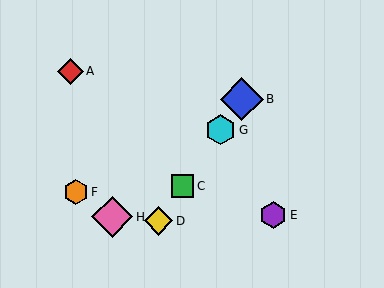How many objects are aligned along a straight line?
4 objects (B, C, D, G) are aligned along a straight line.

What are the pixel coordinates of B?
Object B is at (242, 99).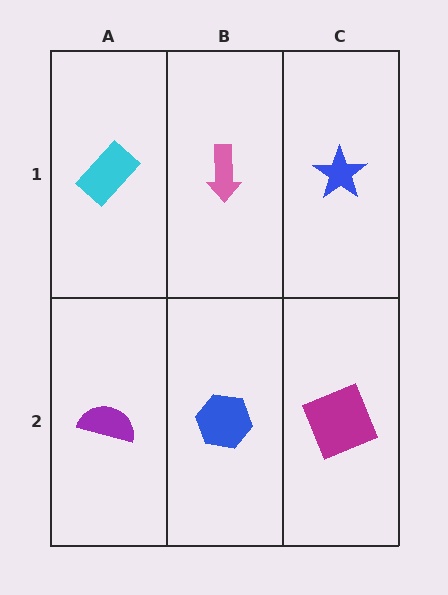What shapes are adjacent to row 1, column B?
A blue hexagon (row 2, column B), a cyan rectangle (row 1, column A), a blue star (row 1, column C).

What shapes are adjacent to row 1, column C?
A magenta square (row 2, column C), a pink arrow (row 1, column B).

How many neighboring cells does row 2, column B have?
3.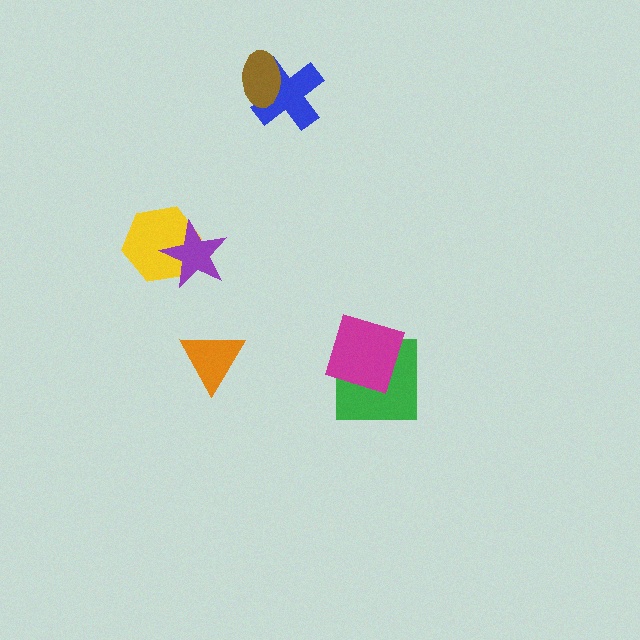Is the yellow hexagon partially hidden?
Yes, it is partially covered by another shape.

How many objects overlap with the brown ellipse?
1 object overlaps with the brown ellipse.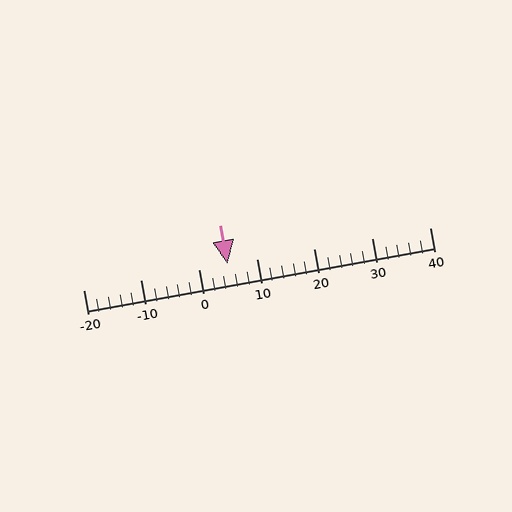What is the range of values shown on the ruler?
The ruler shows values from -20 to 40.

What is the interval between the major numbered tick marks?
The major tick marks are spaced 10 units apart.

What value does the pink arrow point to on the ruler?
The pink arrow points to approximately 5.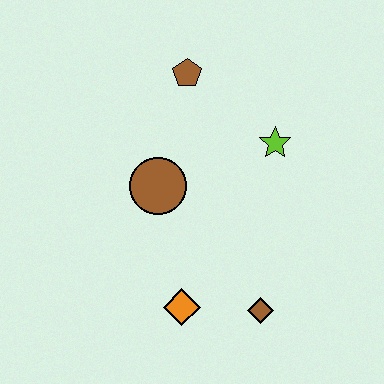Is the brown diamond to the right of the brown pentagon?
Yes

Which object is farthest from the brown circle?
The brown diamond is farthest from the brown circle.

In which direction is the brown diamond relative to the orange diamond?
The brown diamond is to the right of the orange diamond.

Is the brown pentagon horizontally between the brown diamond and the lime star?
No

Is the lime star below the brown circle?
No